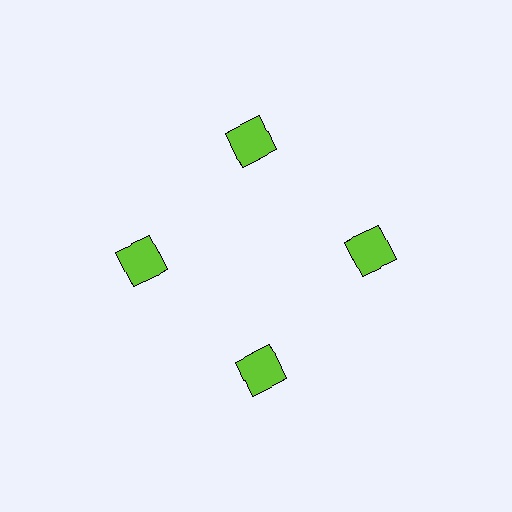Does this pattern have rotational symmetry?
Yes, this pattern has 4-fold rotational symmetry. It looks the same after rotating 90 degrees around the center.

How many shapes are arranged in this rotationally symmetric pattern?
There are 4 shapes, arranged in 4 groups of 1.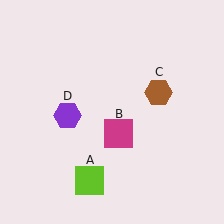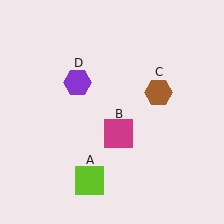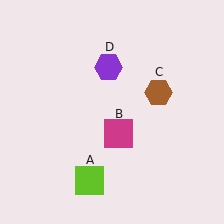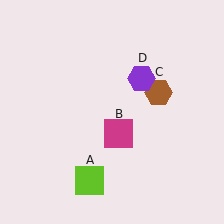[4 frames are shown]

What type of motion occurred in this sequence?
The purple hexagon (object D) rotated clockwise around the center of the scene.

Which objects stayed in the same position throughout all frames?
Lime square (object A) and magenta square (object B) and brown hexagon (object C) remained stationary.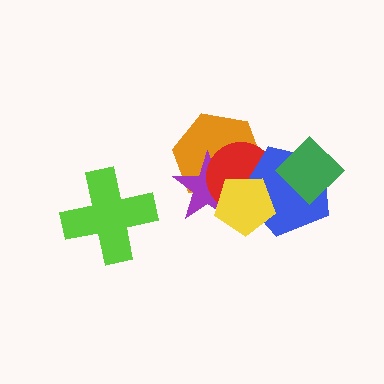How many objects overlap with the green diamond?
1 object overlaps with the green diamond.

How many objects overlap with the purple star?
3 objects overlap with the purple star.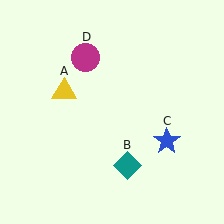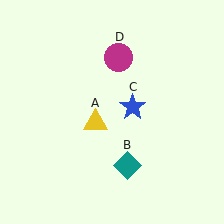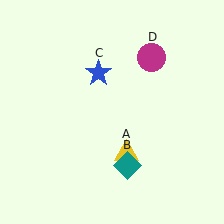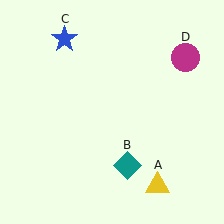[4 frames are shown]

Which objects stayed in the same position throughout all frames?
Teal diamond (object B) remained stationary.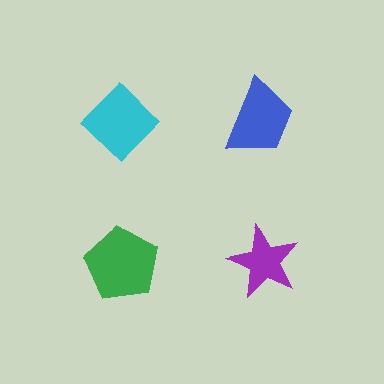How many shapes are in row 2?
2 shapes.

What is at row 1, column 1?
A cyan diamond.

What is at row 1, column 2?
A blue trapezoid.